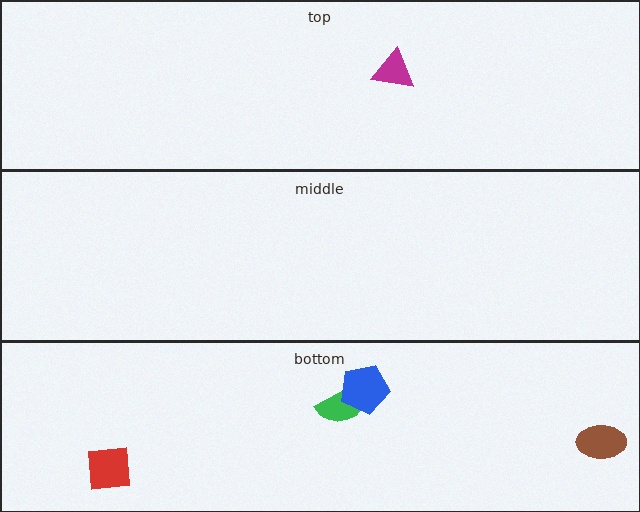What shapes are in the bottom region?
The red square, the green semicircle, the brown ellipse, the blue pentagon.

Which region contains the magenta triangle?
The top region.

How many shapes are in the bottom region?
4.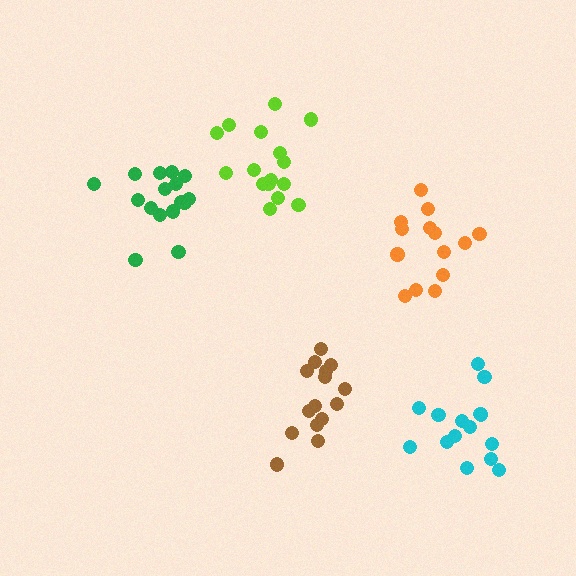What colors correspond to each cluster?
The clusters are colored: brown, lime, cyan, green, orange.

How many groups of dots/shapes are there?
There are 5 groups.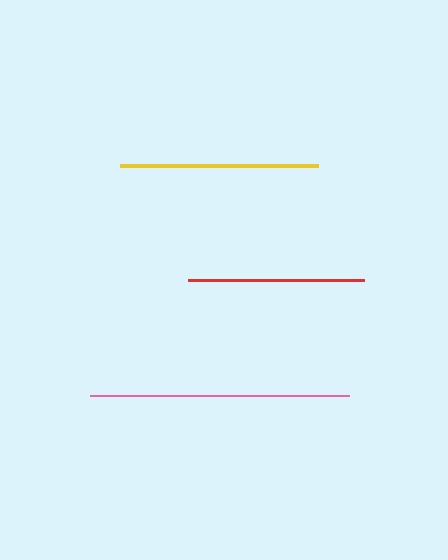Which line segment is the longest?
The pink line is the longest at approximately 259 pixels.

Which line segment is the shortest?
The red line is the shortest at approximately 177 pixels.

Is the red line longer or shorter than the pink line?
The pink line is longer than the red line.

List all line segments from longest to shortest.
From longest to shortest: pink, yellow, red.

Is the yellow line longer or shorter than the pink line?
The pink line is longer than the yellow line.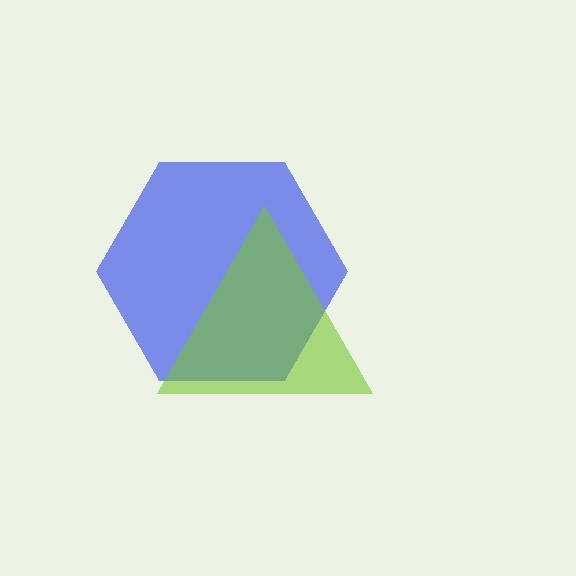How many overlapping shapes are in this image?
There are 2 overlapping shapes in the image.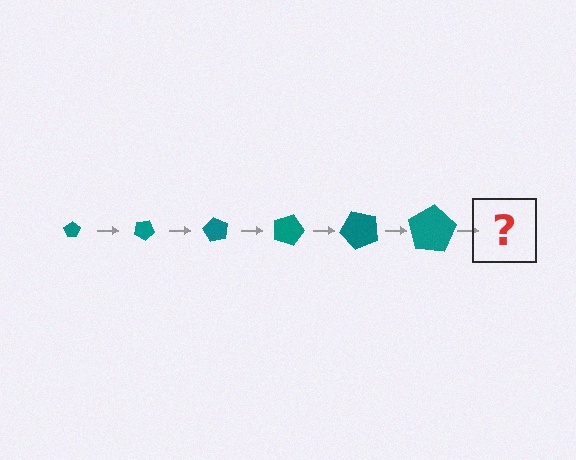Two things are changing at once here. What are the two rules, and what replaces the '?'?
The two rules are that the pentagon grows larger each step and it rotates 30 degrees each step. The '?' should be a pentagon, larger than the previous one and rotated 180 degrees from the start.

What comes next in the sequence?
The next element should be a pentagon, larger than the previous one and rotated 180 degrees from the start.